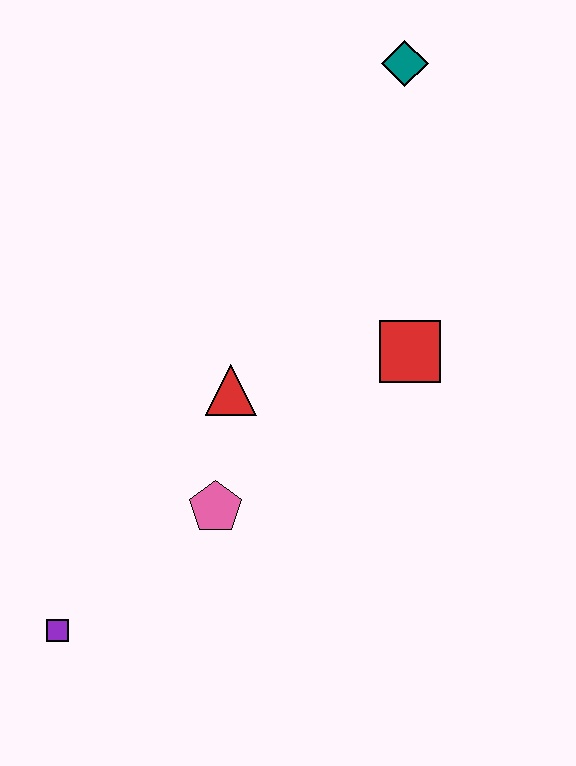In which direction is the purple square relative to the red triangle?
The purple square is below the red triangle.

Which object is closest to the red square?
The red triangle is closest to the red square.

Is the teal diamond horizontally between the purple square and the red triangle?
No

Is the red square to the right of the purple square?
Yes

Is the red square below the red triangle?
No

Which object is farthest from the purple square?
The teal diamond is farthest from the purple square.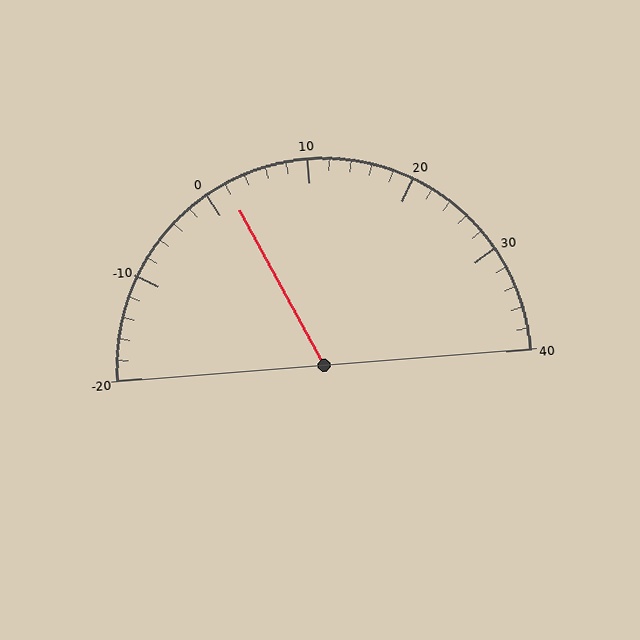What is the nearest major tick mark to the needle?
The nearest major tick mark is 0.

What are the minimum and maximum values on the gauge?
The gauge ranges from -20 to 40.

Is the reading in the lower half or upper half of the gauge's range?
The reading is in the lower half of the range (-20 to 40).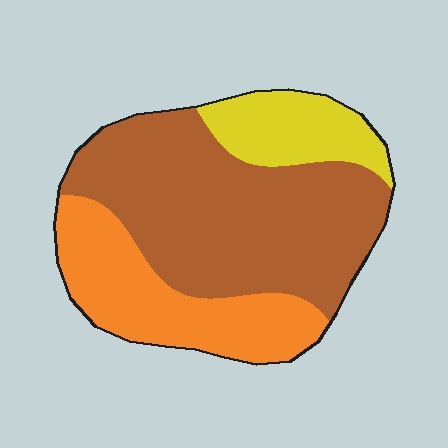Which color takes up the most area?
Brown, at roughly 55%.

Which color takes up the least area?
Yellow, at roughly 15%.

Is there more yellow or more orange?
Orange.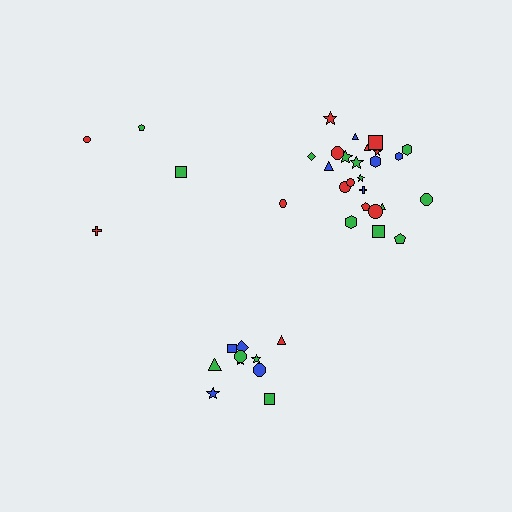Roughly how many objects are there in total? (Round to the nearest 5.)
Roughly 40 objects in total.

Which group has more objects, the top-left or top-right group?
The top-right group.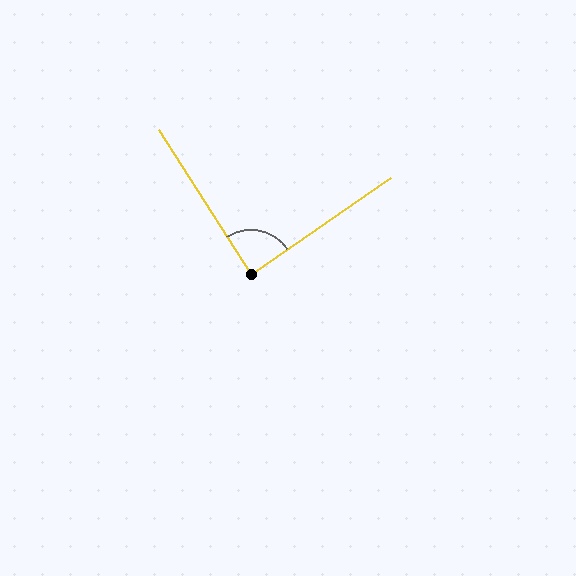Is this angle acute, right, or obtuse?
It is approximately a right angle.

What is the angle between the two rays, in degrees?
Approximately 88 degrees.